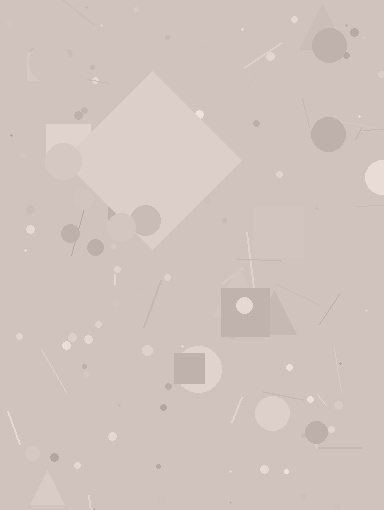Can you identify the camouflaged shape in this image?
The camouflaged shape is a diamond.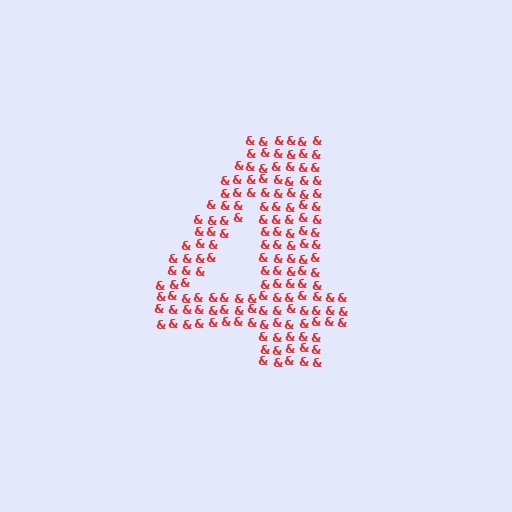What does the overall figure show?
The overall figure shows the digit 4.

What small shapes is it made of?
It is made of small ampersands.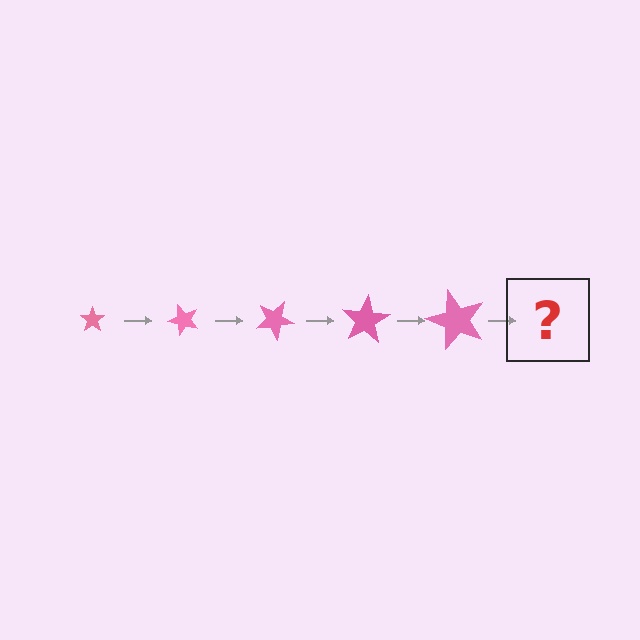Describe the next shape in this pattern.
It should be a star, larger than the previous one and rotated 250 degrees from the start.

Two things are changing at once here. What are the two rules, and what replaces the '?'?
The two rules are that the star grows larger each step and it rotates 50 degrees each step. The '?' should be a star, larger than the previous one and rotated 250 degrees from the start.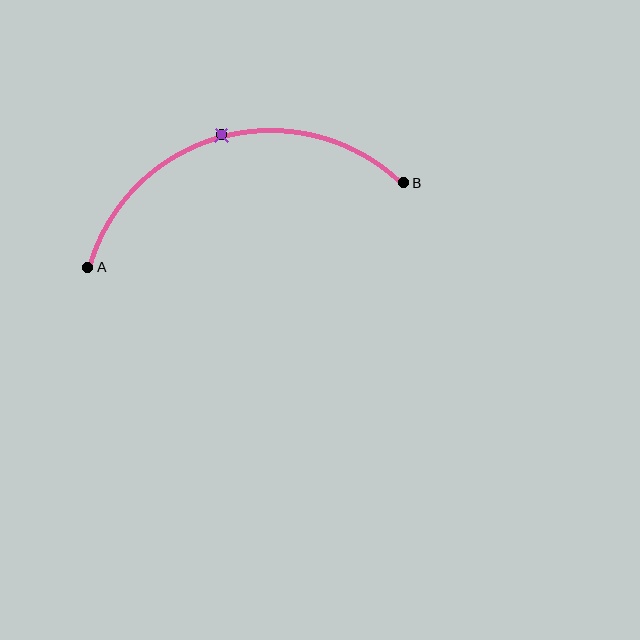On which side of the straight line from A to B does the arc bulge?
The arc bulges above the straight line connecting A and B.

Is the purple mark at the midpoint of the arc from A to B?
Yes. The purple mark lies on the arc at equal arc-length from both A and B — it is the arc midpoint.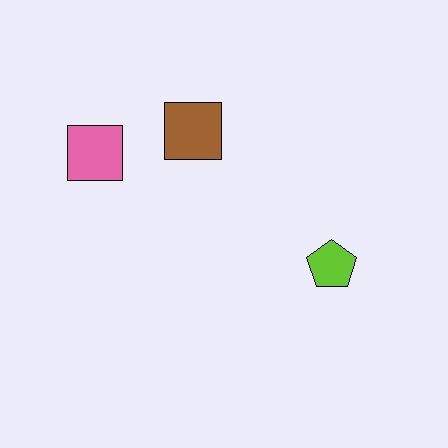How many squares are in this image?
There are 2 squares.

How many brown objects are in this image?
There is 1 brown object.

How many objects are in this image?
There are 3 objects.